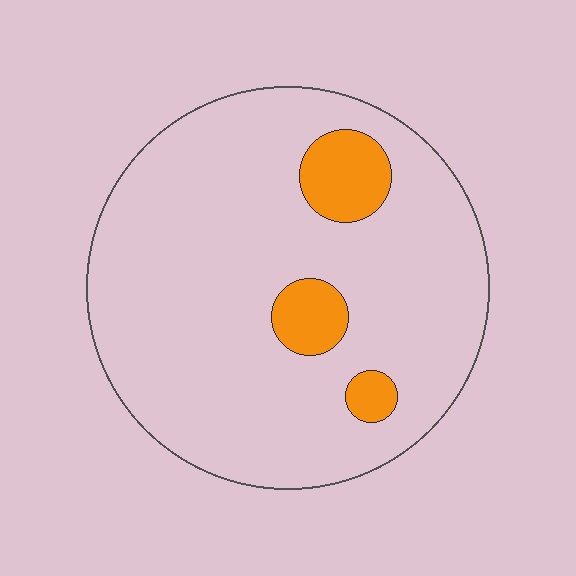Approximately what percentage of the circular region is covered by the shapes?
Approximately 10%.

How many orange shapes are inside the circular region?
3.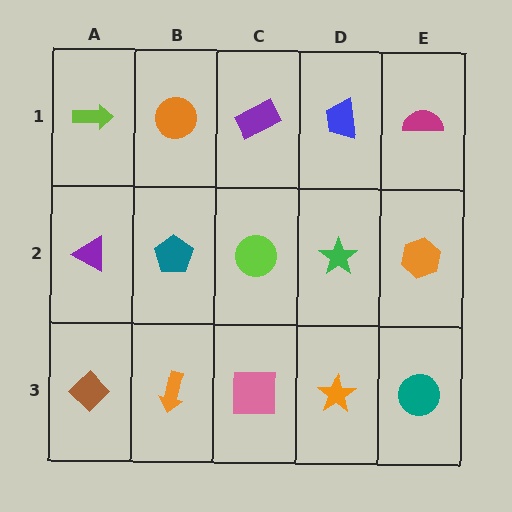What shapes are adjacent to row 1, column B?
A teal pentagon (row 2, column B), a lime arrow (row 1, column A), a purple rectangle (row 1, column C).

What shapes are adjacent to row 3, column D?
A green star (row 2, column D), a pink square (row 3, column C), a teal circle (row 3, column E).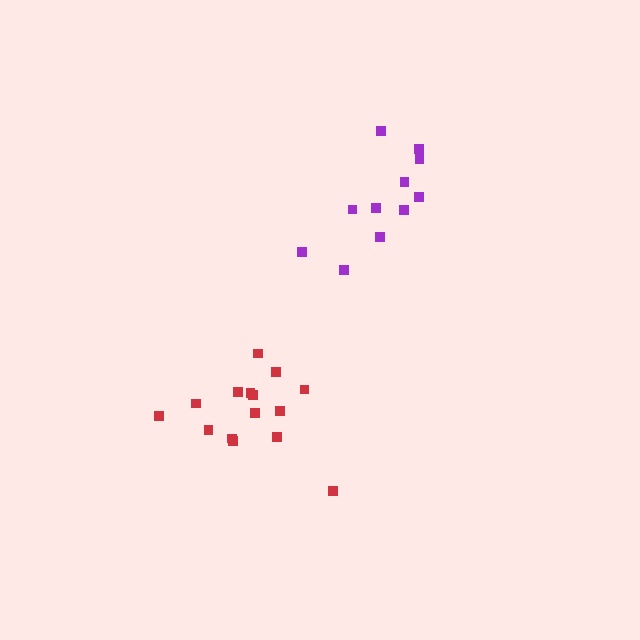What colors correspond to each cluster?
The clusters are colored: purple, red.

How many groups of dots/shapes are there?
There are 2 groups.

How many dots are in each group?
Group 1: 11 dots, Group 2: 15 dots (26 total).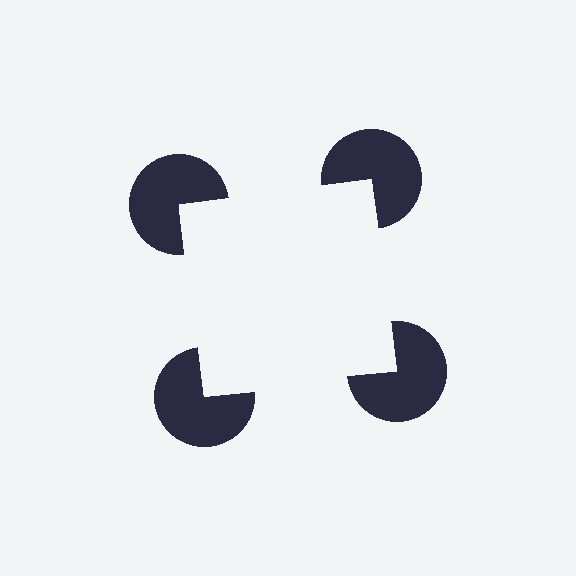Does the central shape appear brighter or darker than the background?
It typically appears slightly brighter than the background, even though no actual brightness change is drawn.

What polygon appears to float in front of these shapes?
An illusory square — its edges are inferred from the aligned wedge cuts in the pac-man discs, not physically drawn.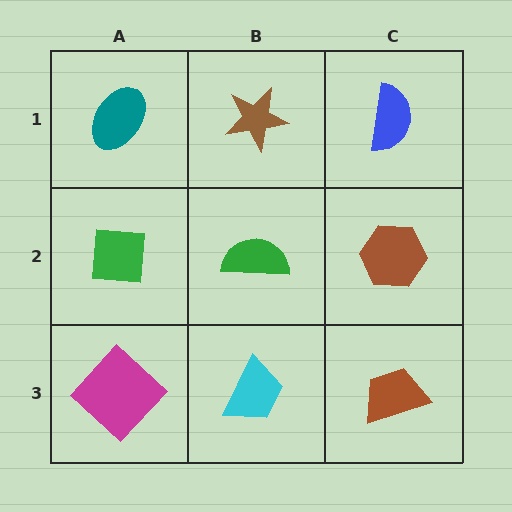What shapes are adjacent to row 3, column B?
A green semicircle (row 2, column B), a magenta diamond (row 3, column A), a brown trapezoid (row 3, column C).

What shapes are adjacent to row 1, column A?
A green square (row 2, column A), a brown star (row 1, column B).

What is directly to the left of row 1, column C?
A brown star.